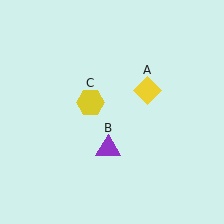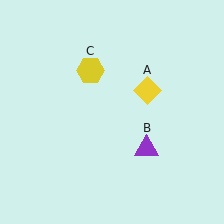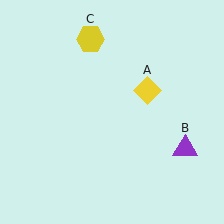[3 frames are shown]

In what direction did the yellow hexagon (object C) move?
The yellow hexagon (object C) moved up.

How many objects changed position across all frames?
2 objects changed position: purple triangle (object B), yellow hexagon (object C).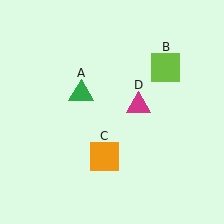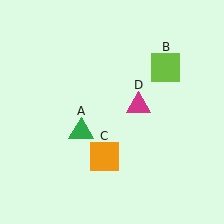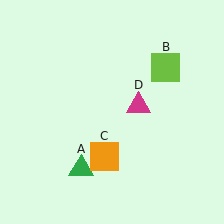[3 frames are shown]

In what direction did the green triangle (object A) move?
The green triangle (object A) moved down.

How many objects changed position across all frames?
1 object changed position: green triangle (object A).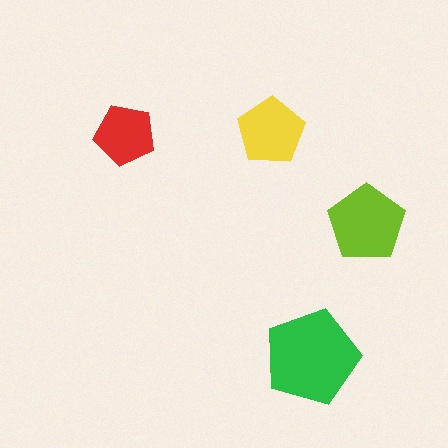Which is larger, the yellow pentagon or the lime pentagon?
The lime one.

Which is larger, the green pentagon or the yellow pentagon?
The green one.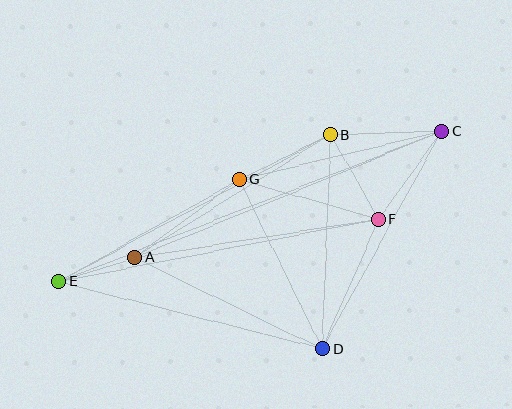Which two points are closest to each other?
Points A and E are closest to each other.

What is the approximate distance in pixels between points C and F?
The distance between C and F is approximately 109 pixels.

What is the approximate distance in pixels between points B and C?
The distance between B and C is approximately 111 pixels.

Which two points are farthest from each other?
Points C and E are farthest from each other.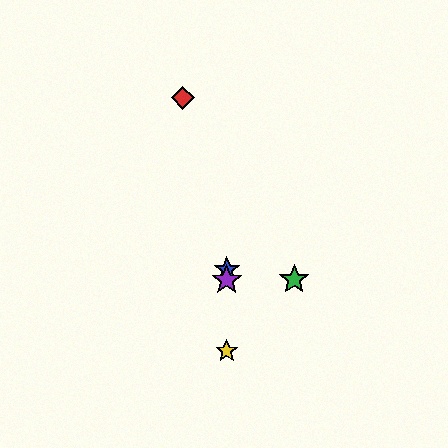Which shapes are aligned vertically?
The blue star, the yellow star, the purple star are aligned vertically.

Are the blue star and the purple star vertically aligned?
Yes, both are at x≈227.